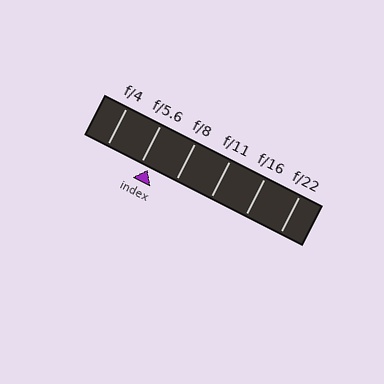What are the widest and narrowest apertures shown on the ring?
The widest aperture shown is f/4 and the narrowest is f/22.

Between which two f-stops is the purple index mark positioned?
The index mark is between f/5.6 and f/8.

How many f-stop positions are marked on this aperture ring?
There are 6 f-stop positions marked.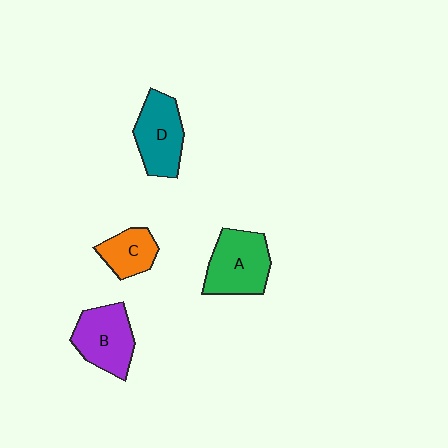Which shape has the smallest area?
Shape C (orange).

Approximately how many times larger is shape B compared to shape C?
Approximately 1.6 times.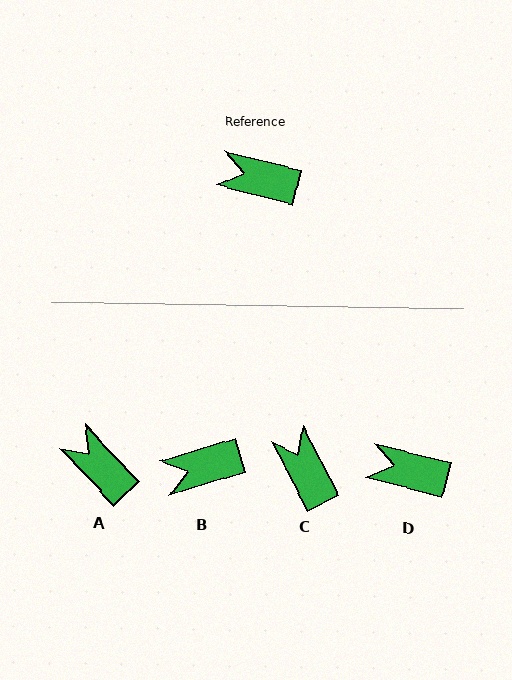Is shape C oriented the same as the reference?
No, it is off by about 48 degrees.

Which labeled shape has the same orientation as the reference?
D.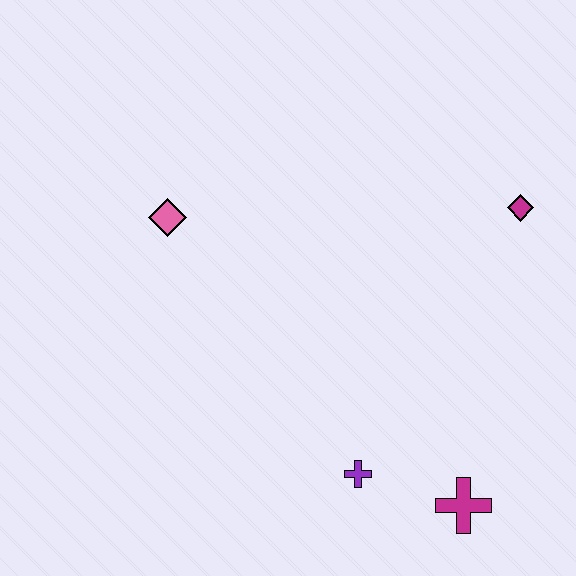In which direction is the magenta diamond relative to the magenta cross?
The magenta diamond is above the magenta cross.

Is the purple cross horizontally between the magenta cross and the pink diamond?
Yes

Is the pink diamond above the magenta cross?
Yes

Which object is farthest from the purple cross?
The pink diamond is farthest from the purple cross.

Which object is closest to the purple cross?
The magenta cross is closest to the purple cross.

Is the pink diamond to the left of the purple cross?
Yes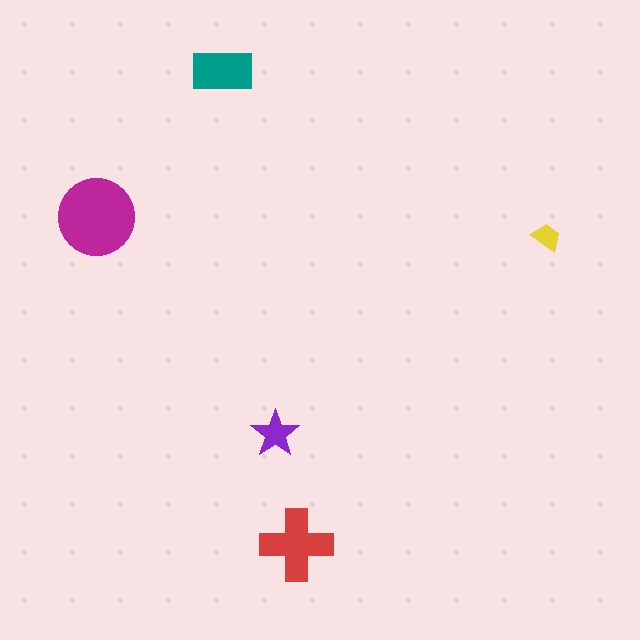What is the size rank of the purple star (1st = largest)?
4th.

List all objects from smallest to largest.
The yellow trapezoid, the purple star, the teal rectangle, the red cross, the magenta circle.